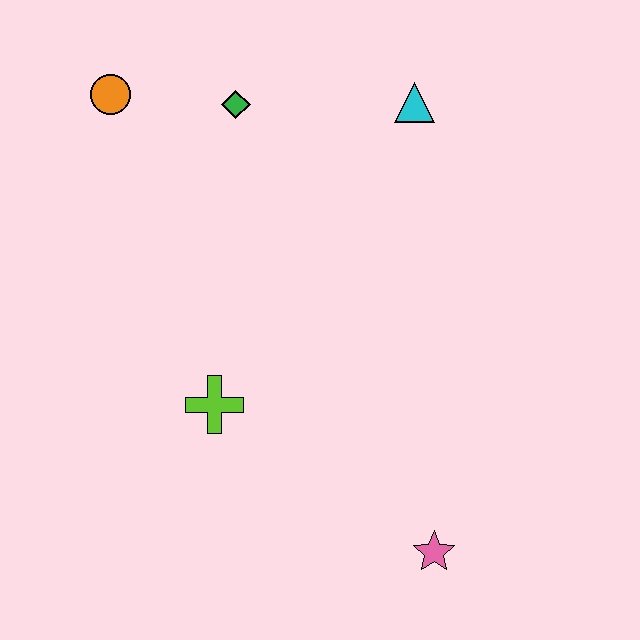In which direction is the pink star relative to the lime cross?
The pink star is to the right of the lime cross.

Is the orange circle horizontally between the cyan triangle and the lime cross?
No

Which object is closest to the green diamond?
The orange circle is closest to the green diamond.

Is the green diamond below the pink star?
No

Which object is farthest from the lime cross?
The cyan triangle is farthest from the lime cross.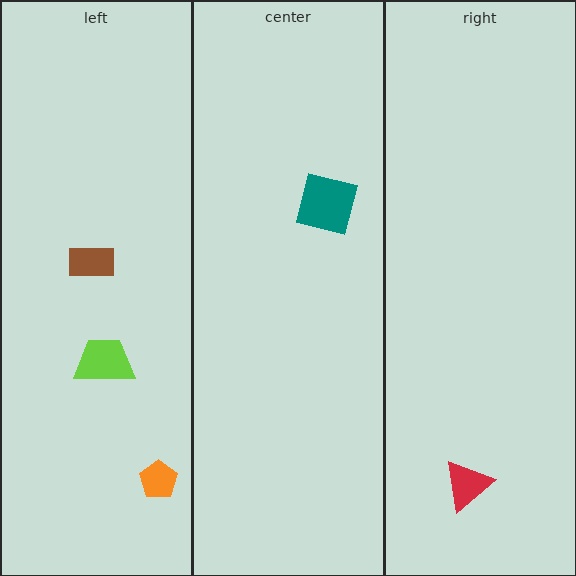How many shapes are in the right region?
1.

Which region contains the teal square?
The center region.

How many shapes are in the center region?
1.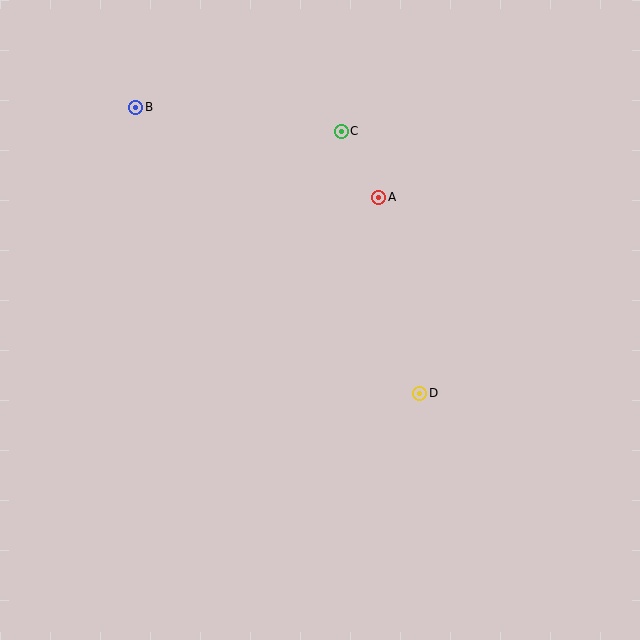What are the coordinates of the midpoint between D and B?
The midpoint between D and B is at (278, 250).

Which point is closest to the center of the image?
Point D at (420, 393) is closest to the center.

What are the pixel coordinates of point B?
Point B is at (136, 107).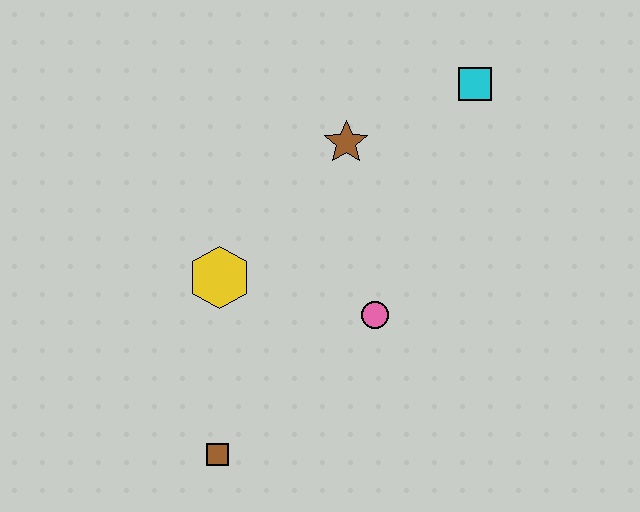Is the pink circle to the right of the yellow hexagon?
Yes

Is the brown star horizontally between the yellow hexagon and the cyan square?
Yes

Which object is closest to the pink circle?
The yellow hexagon is closest to the pink circle.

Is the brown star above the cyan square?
No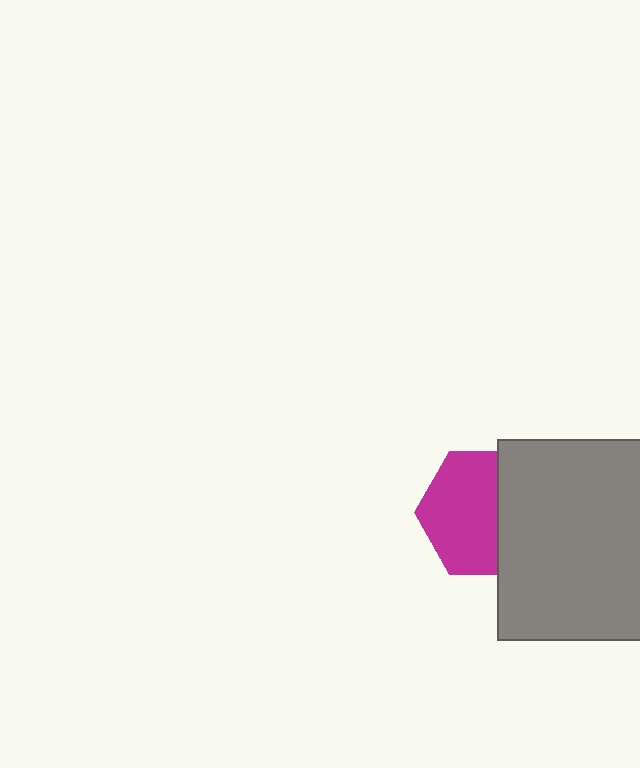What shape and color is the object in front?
The object in front is a gray square.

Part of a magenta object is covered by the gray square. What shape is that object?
It is a hexagon.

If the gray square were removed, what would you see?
You would see the complete magenta hexagon.